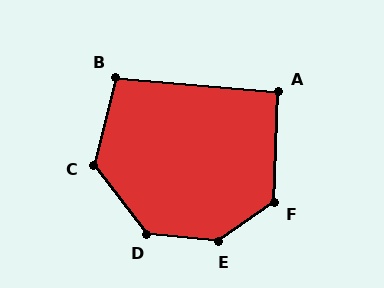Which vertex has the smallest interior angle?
A, at approximately 93 degrees.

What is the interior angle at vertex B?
Approximately 100 degrees (obtuse).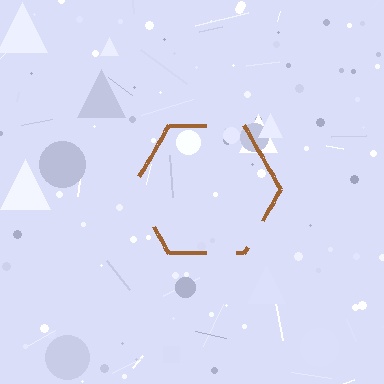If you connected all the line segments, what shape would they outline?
They would outline a hexagon.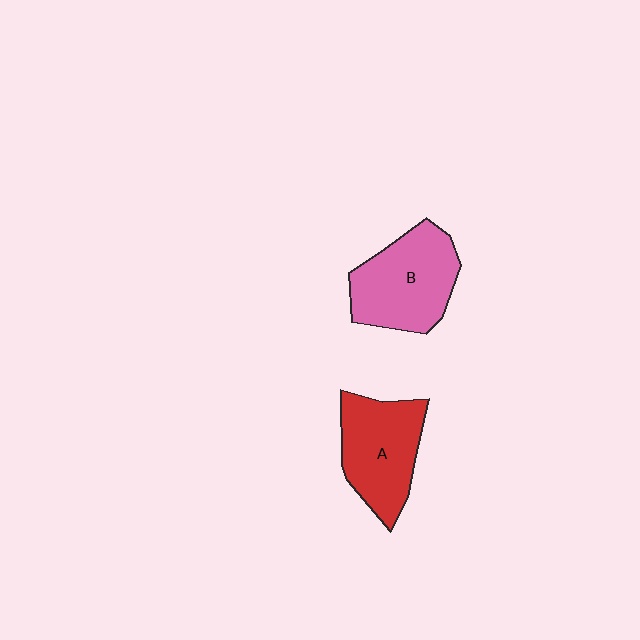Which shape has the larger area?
Shape B (pink).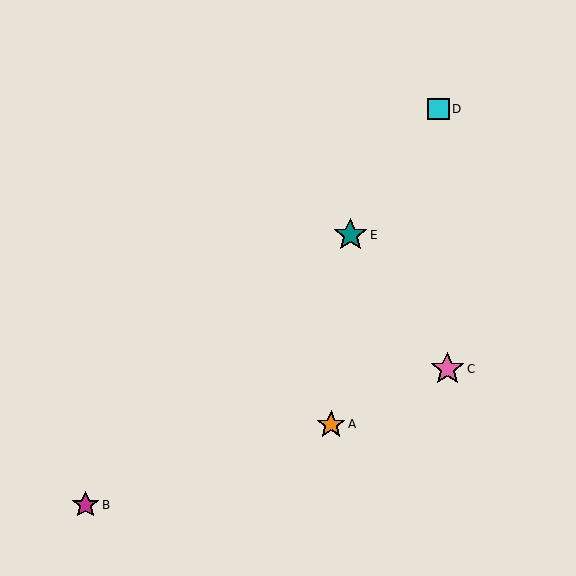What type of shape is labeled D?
Shape D is a cyan square.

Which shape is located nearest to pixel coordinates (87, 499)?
The magenta star (labeled B) at (85, 505) is nearest to that location.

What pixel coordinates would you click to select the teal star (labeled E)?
Click at (350, 235) to select the teal star E.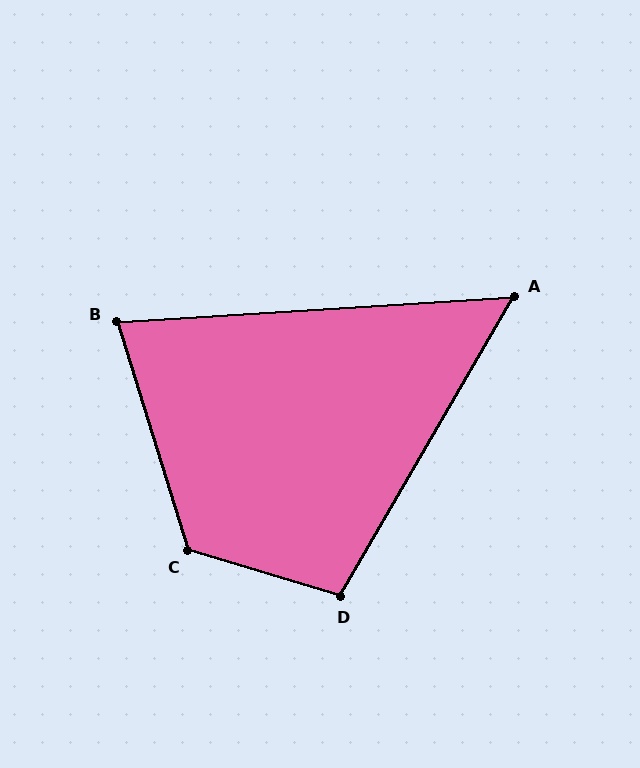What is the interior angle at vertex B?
Approximately 76 degrees (acute).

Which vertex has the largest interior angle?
C, at approximately 124 degrees.